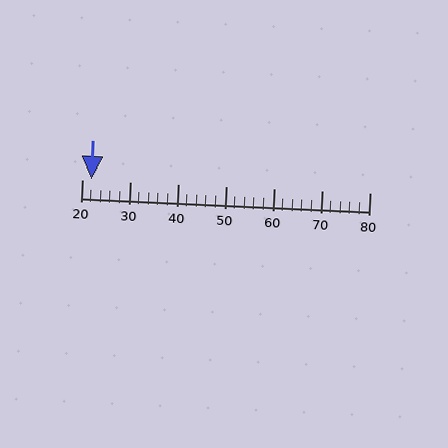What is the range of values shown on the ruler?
The ruler shows values from 20 to 80.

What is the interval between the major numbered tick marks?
The major tick marks are spaced 10 units apart.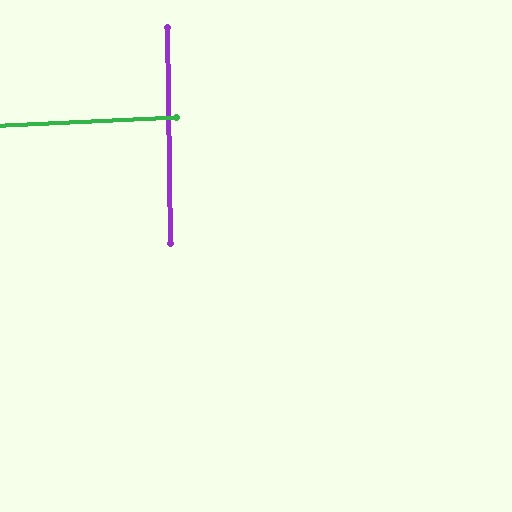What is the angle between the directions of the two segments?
Approximately 88 degrees.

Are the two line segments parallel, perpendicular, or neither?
Perpendicular — they meet at approximately 88°.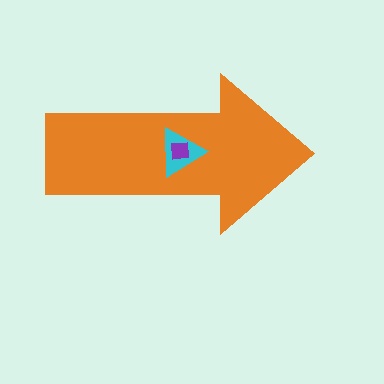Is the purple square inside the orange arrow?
Yes.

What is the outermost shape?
The orange arrow.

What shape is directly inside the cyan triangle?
The purple square.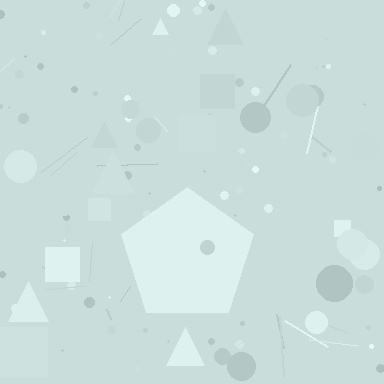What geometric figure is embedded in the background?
A pentagon is embedded in the background.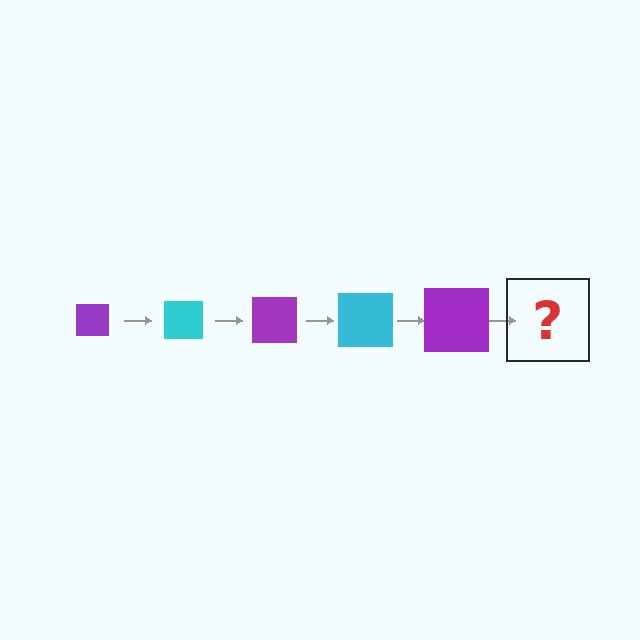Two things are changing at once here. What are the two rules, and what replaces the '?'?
The two rules are that the square grows larger each step and the color cycles through purple and cyan. The '?' should be a cyan square, larger than the previous one.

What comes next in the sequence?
The next element should be a cyan square, larger than the previous one.